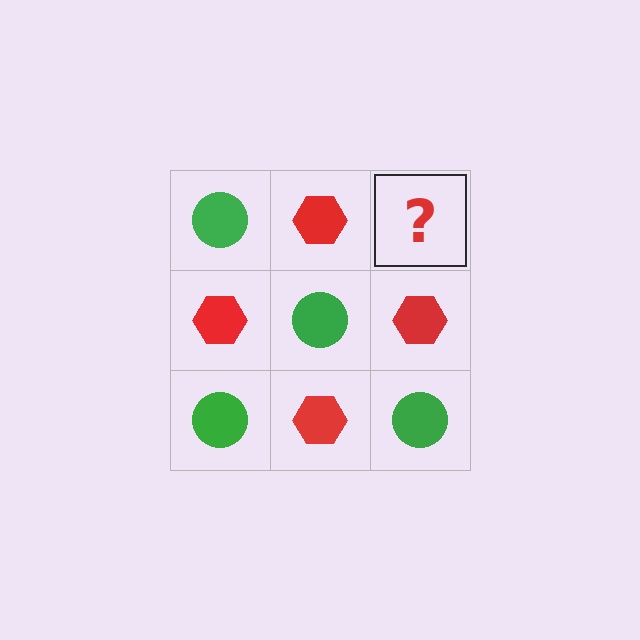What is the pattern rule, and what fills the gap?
The rule is that it alternates green circle and red hexagon in a checkerboard pattern. The gap should be filled with a green circle.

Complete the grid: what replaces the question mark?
The question mark should be replaced with a green circle.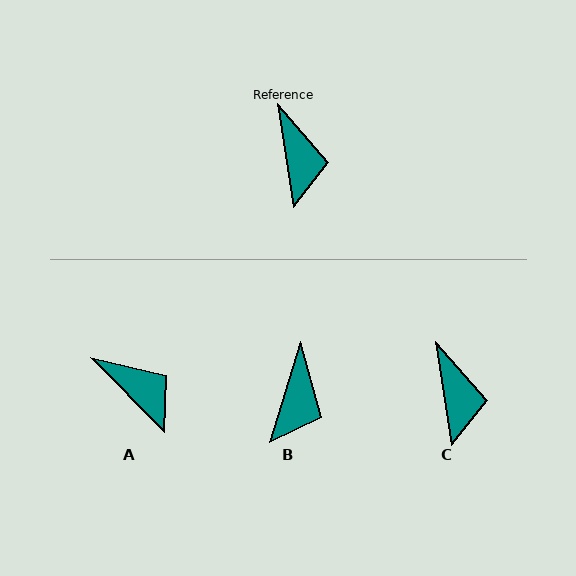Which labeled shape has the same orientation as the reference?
C.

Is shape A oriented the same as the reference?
No, it is off by about 36 degrees.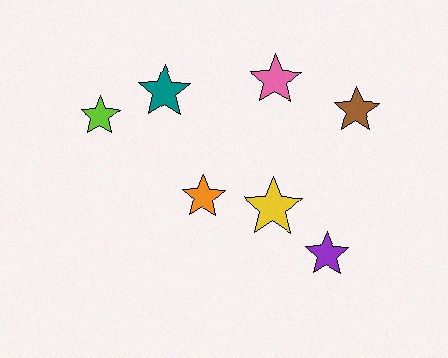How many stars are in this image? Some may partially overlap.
There are 7 stars.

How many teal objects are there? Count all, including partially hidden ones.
There is 1 teal object.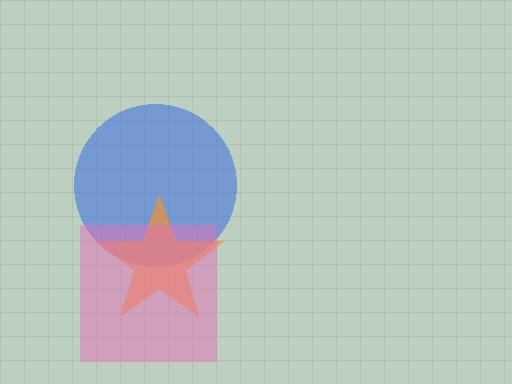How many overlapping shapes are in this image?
There are 3 overlapping shapes in the image.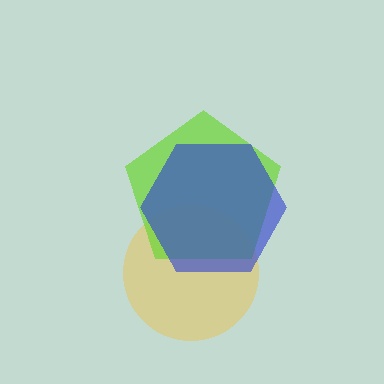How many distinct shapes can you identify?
There are 3 distinct shapes: a yellow circle, a lime pentagon, a blue hexagon.